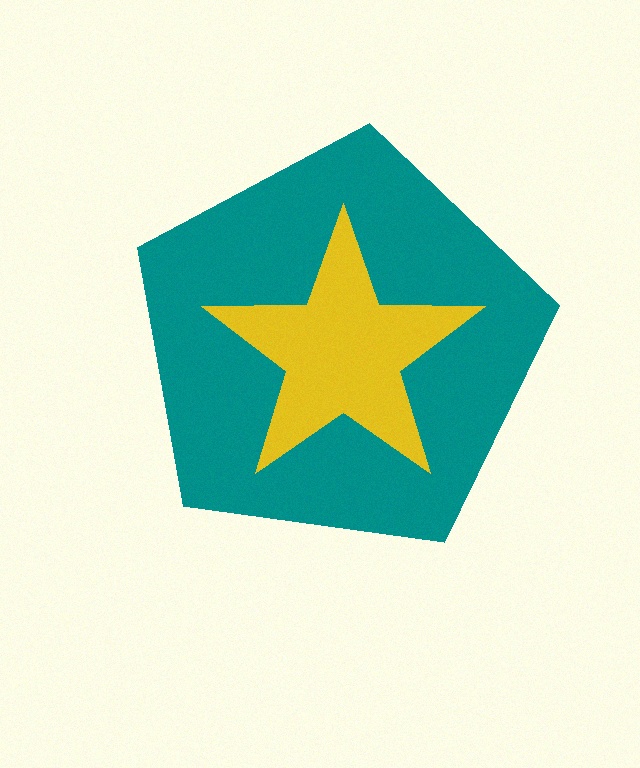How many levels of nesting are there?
2.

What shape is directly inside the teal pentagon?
The yellow star.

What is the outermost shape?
The teal pentagon.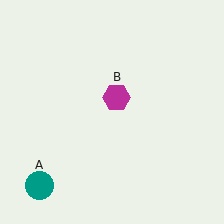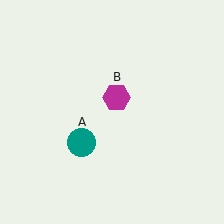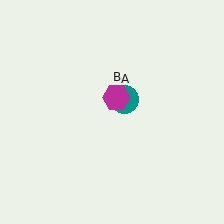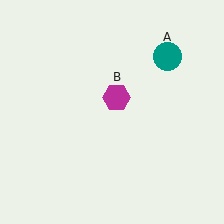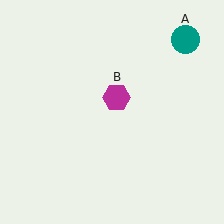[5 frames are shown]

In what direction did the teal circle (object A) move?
The teal circle (object A) moved up and to the right.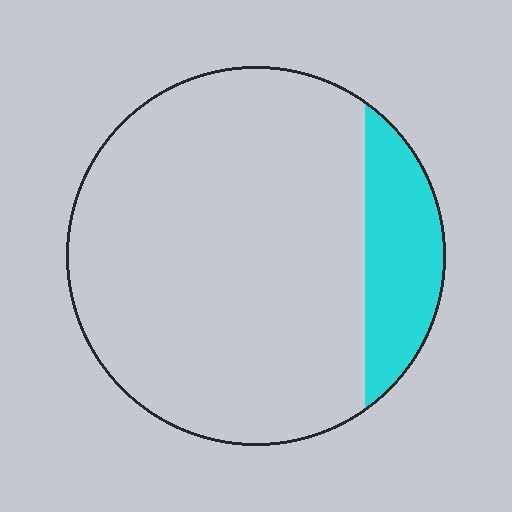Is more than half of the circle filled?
No.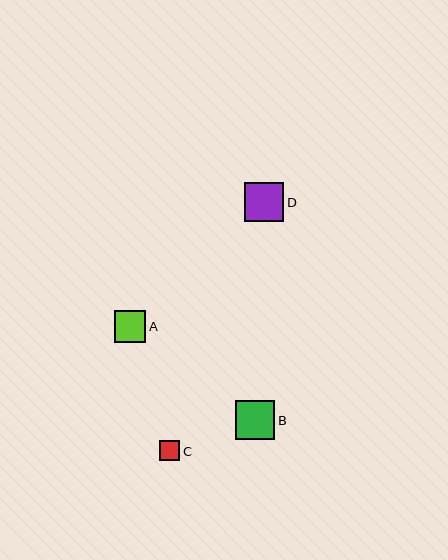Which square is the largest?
Square B is the largest with a size of approximately 39 pixels.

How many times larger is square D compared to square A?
Square D is approximately 1.2 times the size of square A.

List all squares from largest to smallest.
From largest to smallest: B, D, A, C.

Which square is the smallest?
Square C is the smallest with a size of approximately 20 pixels.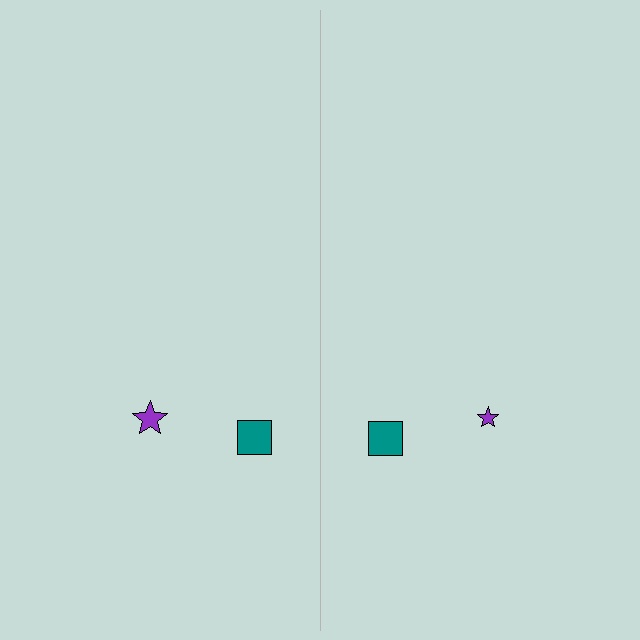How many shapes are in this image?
There are 4 shapes in this image.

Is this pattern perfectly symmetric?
No, the pattern is not perfectly symmetric. The purple star on the right side has a different size than its mirror counterpart.